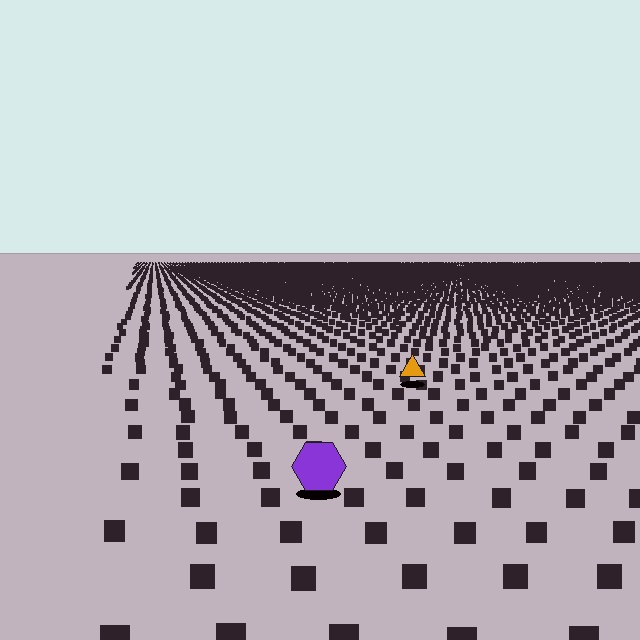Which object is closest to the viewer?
The purple hexagon is closest. The texture marks near it are larger and more spread out.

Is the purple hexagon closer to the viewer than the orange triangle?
Yes. The purple hexagon is closer — you can tell from the texture gradient: the ground texture is coarser near it.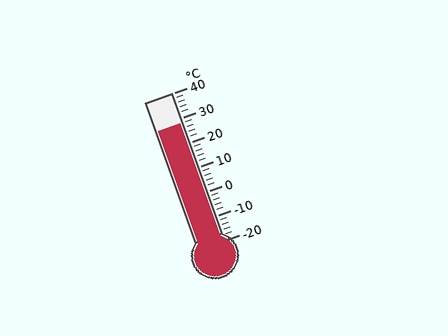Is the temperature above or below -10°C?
The temperature is above -10°C.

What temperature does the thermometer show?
The thermometer shows approximately 28°C.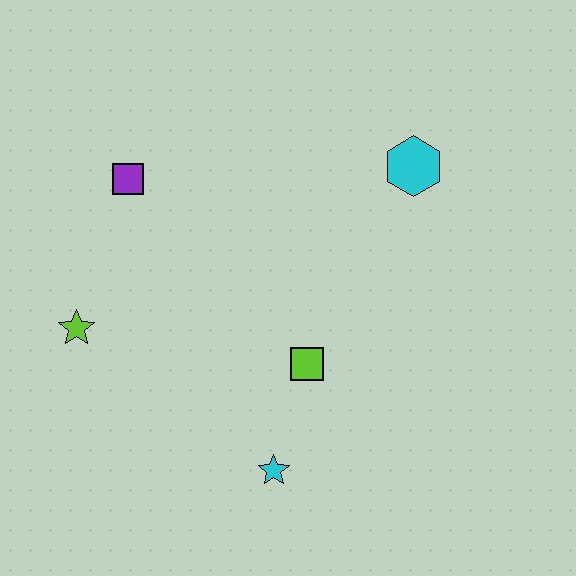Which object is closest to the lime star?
The purple square is closest to the lime star.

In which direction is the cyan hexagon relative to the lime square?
The cyan hexagon is above the lime square.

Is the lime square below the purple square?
Yes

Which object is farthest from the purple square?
The cyan star is farthest from the purple square.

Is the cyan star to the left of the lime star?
No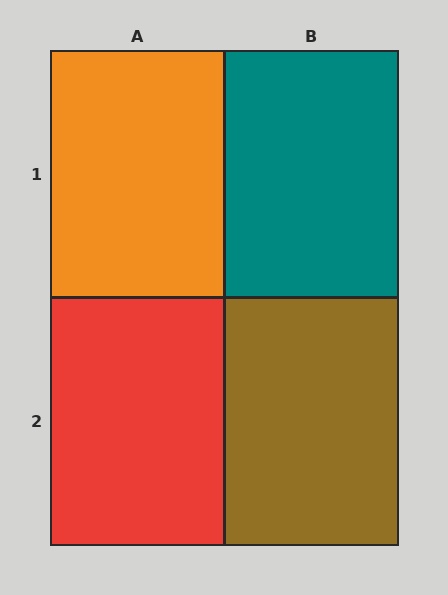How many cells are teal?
1 cell is teal.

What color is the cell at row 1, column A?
Orange.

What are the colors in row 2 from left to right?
Red, brown.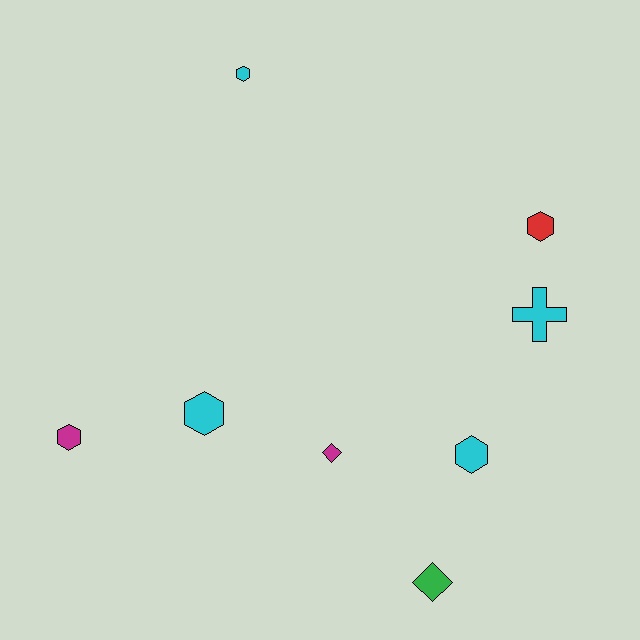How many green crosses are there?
There are no green crosses.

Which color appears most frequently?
Cyan, with 4 objects.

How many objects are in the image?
There are 8 objects.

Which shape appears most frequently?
Hexagon, with 5 objects.